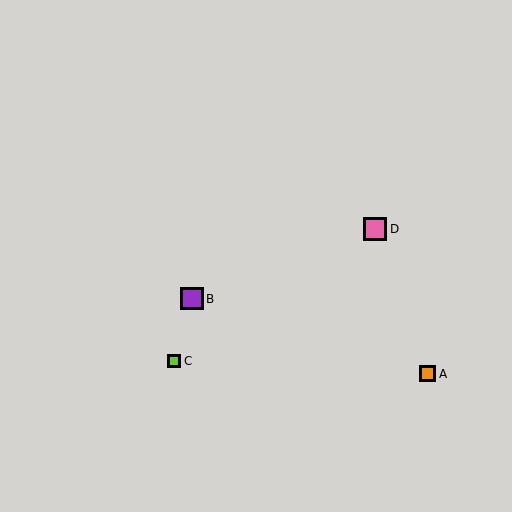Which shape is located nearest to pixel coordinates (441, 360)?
The orange square (labeled A) at (428, 374) is nearest to that location.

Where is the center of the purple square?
The center of the purple square is at (192, 299).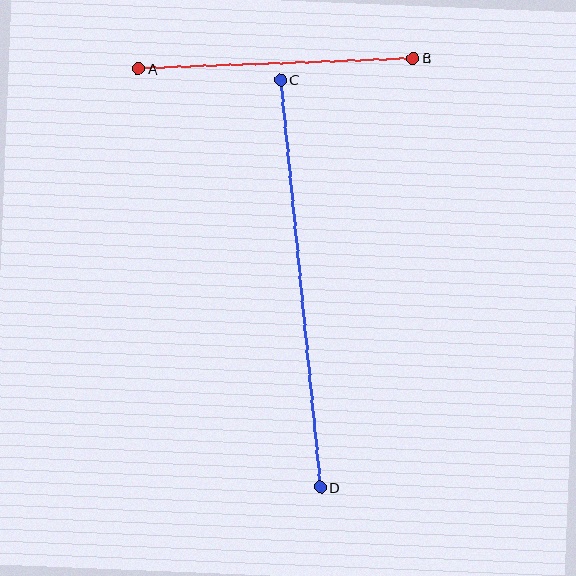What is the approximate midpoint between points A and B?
The midpoint is at approximately (276, 63) pixels.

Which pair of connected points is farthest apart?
Points C and D are farthest apart.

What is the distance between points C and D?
The distance is approximately 410 pixels.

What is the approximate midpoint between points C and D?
The midpoint is at approximately (301, 283) pixels.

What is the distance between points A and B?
The distance is approximately 275 pixels.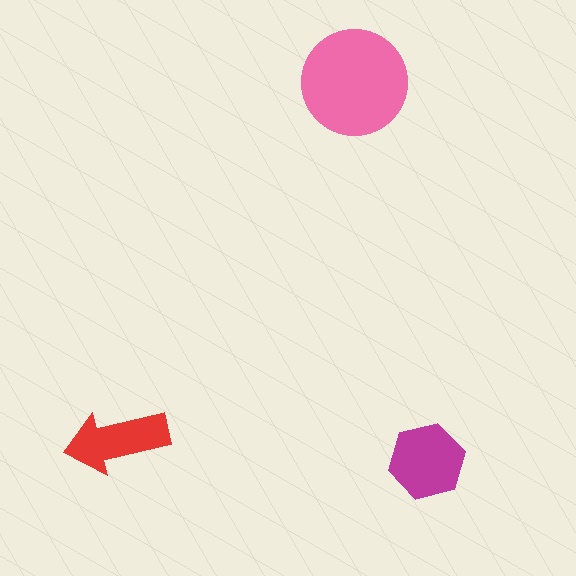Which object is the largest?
The pink circle.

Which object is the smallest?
The red arrow.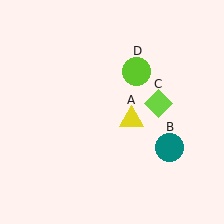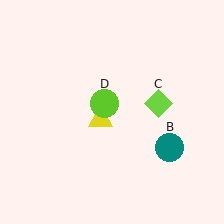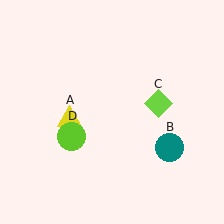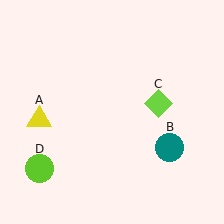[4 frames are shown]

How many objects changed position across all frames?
2 objects changed position: yellow triangle (object A), lime circle (object D).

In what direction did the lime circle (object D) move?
The lime circle (object D) moved down and to the left.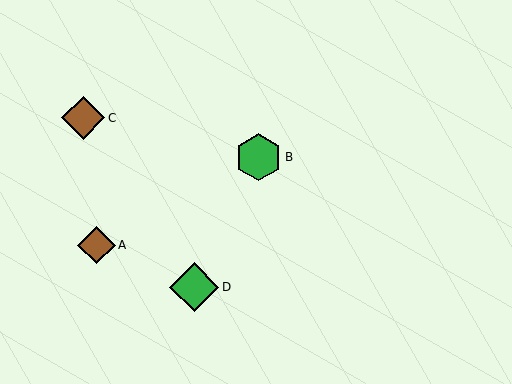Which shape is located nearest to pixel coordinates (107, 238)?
The brown diamond (labeled A) at (96, 245) is nearest to that location.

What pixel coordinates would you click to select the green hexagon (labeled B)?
Click at (258, 157) to select the green hexagon B.